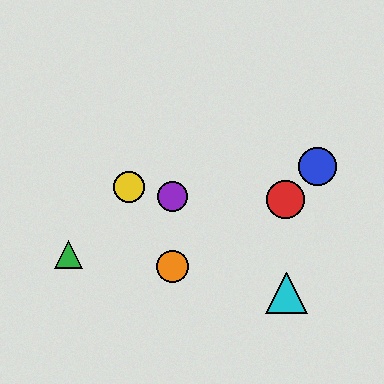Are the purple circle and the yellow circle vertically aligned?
No, the purple circle is at x≈172 and the yellow circle is at x≈129.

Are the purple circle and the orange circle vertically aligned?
Yes, both are at x≈172.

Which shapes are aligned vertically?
The purple circle, the orange circle are aligned vertically.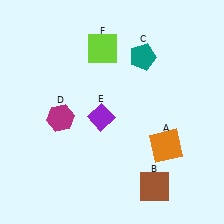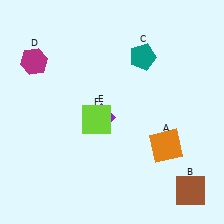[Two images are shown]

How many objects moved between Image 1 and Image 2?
3 objects moved between the two images.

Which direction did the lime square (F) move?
The lime square (F) moved down.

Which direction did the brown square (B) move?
The brown square (B) moved right.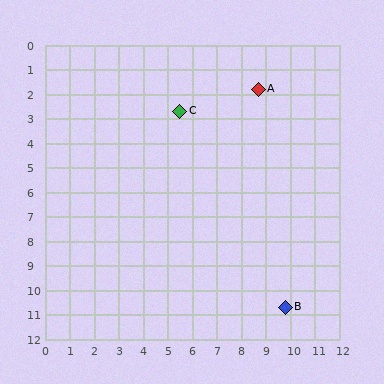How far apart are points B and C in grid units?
Points B and C are about 9.1 grid units apart.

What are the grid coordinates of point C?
Point C is at approximately (5.5, 2.7).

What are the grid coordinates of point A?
Point A is at approximately (8.7, 1.8).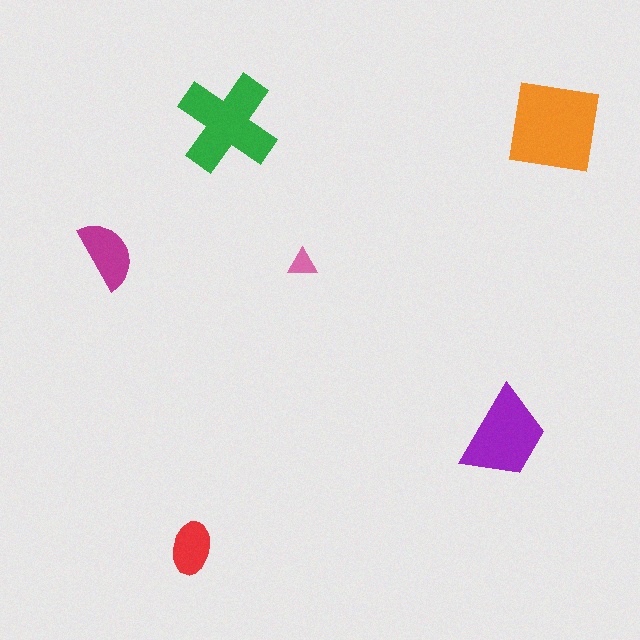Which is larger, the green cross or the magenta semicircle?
The green cross.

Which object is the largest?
The orange square.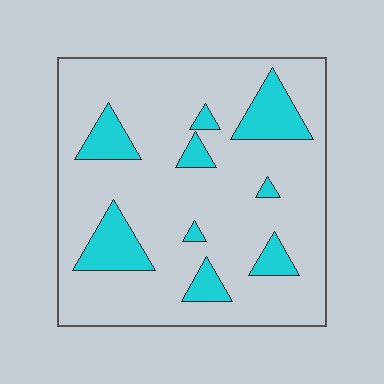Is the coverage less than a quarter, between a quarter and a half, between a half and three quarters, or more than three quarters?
Less than a quarter.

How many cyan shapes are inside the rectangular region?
9.